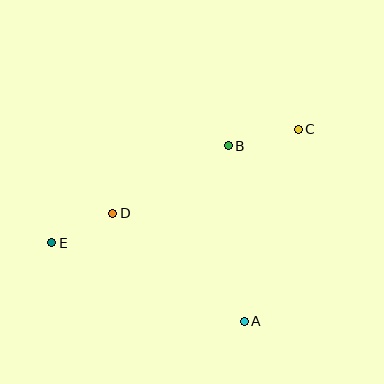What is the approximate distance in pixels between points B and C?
The distance between B and C is approximately 72 pixels.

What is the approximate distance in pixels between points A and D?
The distance between A and D is approximately 170 pixels.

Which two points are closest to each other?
Points D and E are closest to each other.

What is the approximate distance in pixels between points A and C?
The distance between A and C is approximately 199 pixels.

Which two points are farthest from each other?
Points C and E are farthest from each other.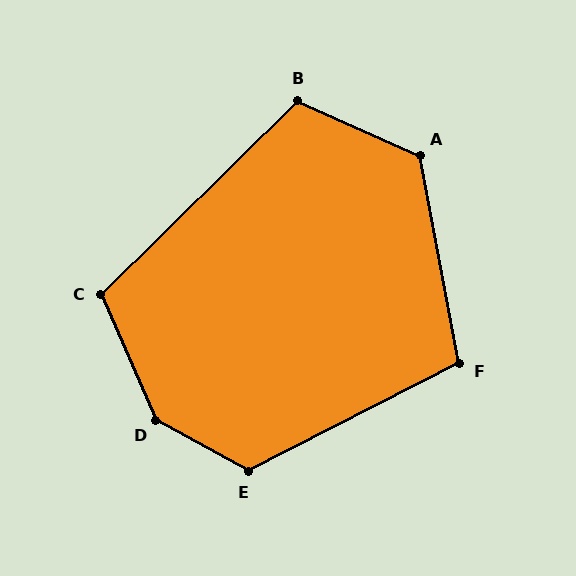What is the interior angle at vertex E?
Approximately 124 degrees (obtuse).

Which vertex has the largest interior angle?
D, at approximately 142 degrees.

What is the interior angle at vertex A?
Approximately 125 degrees (obtuse).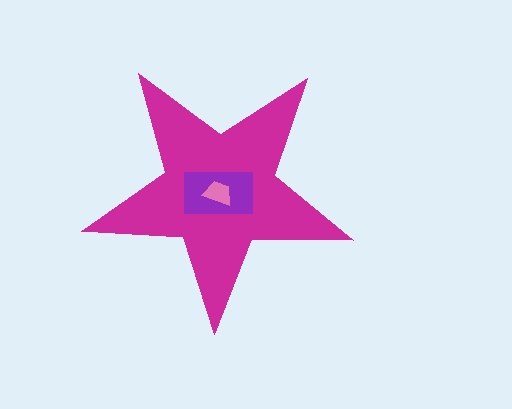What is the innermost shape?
The pink trapezoid.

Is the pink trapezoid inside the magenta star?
Yes.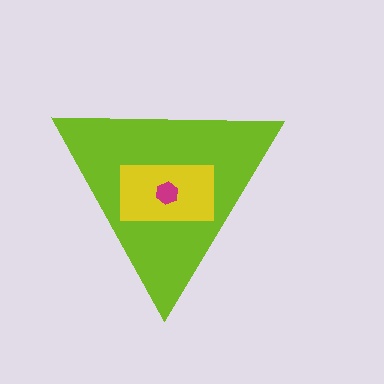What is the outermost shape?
The lime triangle.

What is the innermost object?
The magenta hexagon.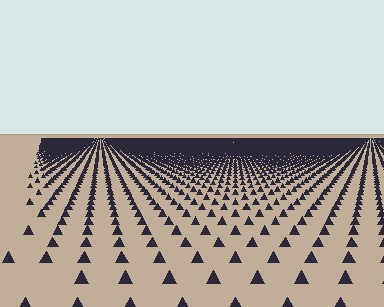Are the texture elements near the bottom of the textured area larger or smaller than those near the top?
Larger. Near the bottom, elements are closer to the viewer and appear at a bigger on-screen size.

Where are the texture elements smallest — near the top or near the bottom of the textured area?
Near the top.